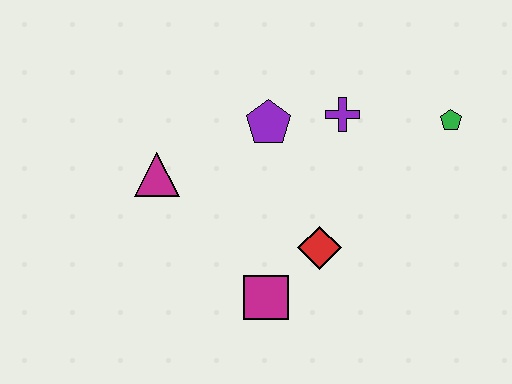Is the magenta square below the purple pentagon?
Yes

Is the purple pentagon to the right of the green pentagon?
No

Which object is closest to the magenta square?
The red diamond is closest to the magenta square.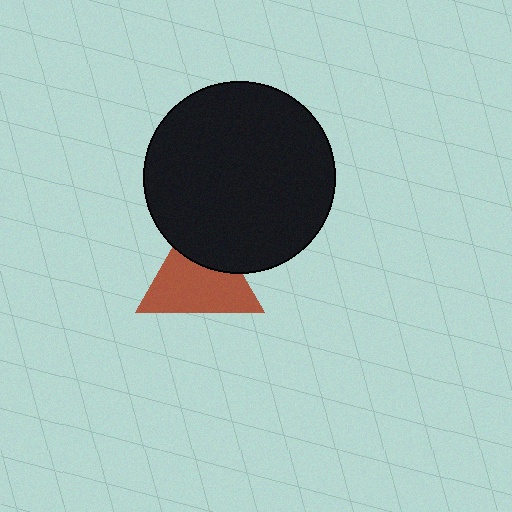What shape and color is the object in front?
The object in front is a black circle.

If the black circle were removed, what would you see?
You would see the complete brown triangle.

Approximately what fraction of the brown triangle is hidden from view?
Roughly 32% of the brown triangle is hidden behind the black circle.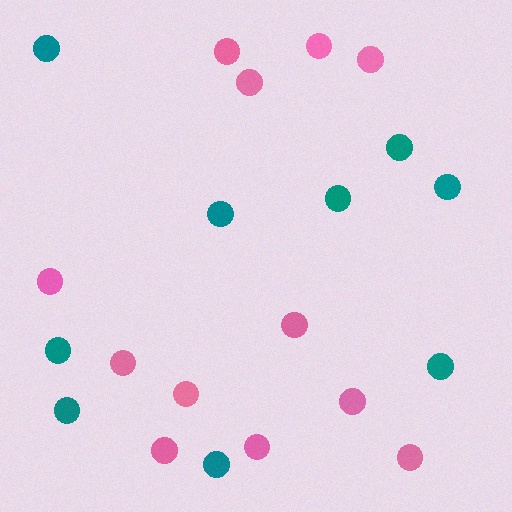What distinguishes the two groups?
There are 2 groups: one group of pink circles (12) and one group of teal circles (9).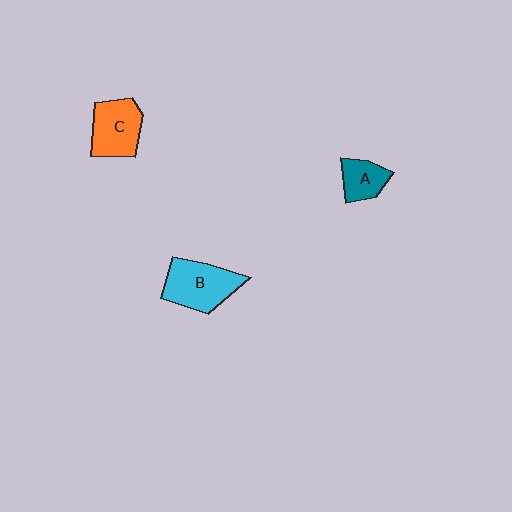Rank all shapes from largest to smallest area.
From largest to smallest: B (cyan), C (orange), A (teal).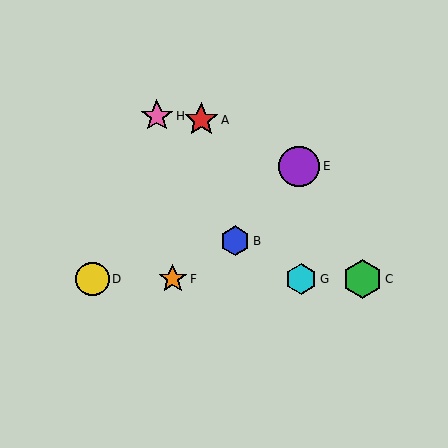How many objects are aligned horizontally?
4 objects (C, D, F, G) are aligned horizontally.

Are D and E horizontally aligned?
No, D is at y≈279 and E is at y≈166.